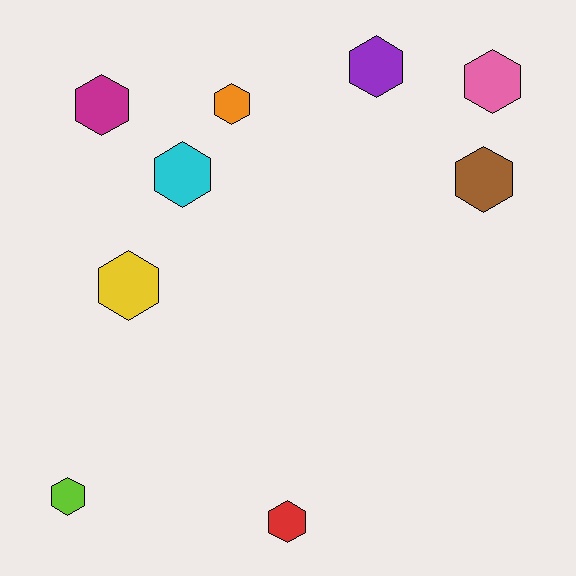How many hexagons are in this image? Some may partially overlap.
There are 9 hexagons.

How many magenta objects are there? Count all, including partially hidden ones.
There is 1 magenta object.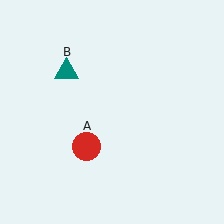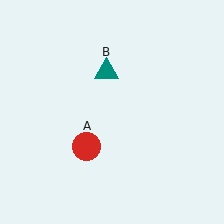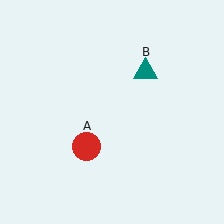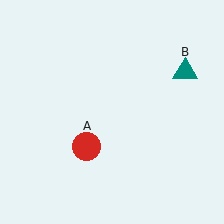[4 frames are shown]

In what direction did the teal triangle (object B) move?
The teal triangle (object B) moved right.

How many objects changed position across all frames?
1 object changed position: teal triangle (object B).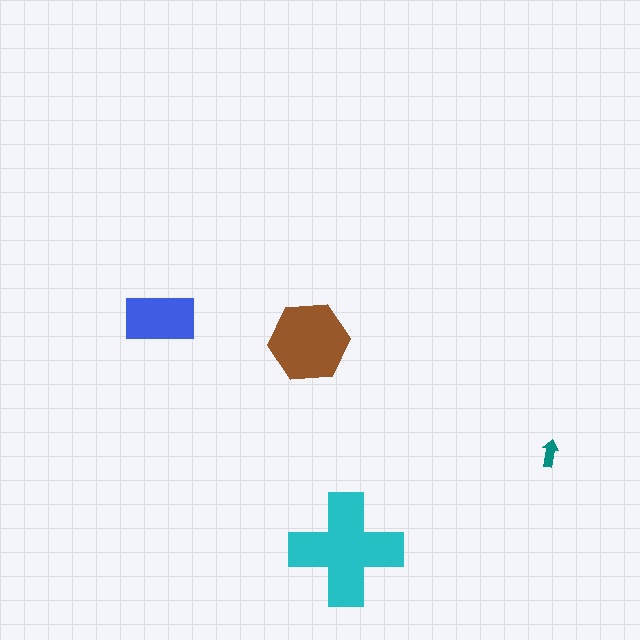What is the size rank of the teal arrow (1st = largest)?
4th.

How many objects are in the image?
There are 4 objects in the image.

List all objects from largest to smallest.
The cyan cross, the brown hexagon, the blue rectangle, the teal arrow.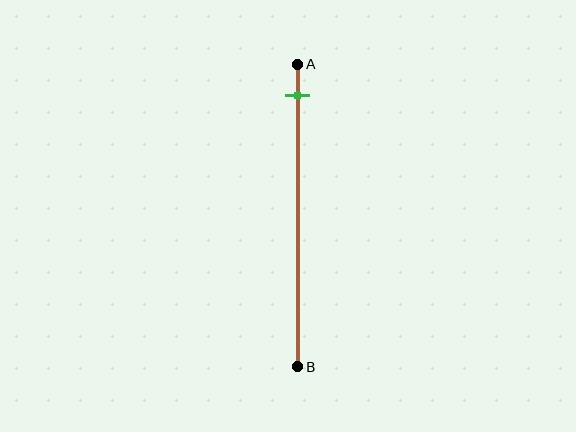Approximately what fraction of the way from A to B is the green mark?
The green mark is approximately 10% of the way from A to B.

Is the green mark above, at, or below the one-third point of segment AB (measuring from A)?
The green mark is above the one-third point of segment AB.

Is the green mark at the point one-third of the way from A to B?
No, the mark is at about 10% from A, not at the 33% one-third point.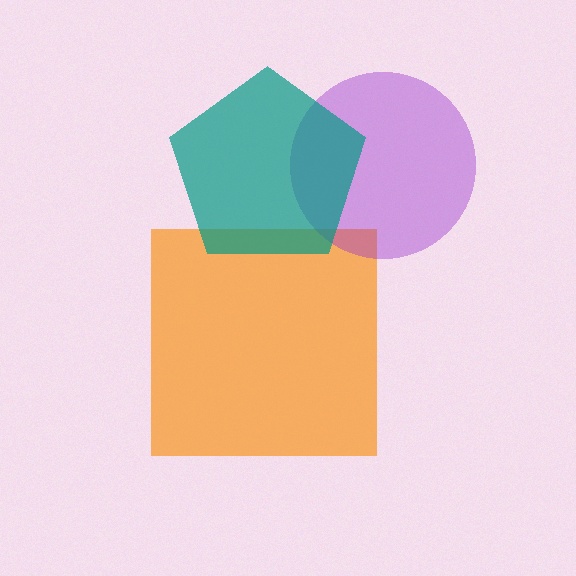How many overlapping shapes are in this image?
There are 3 overlapping shapes in the image.